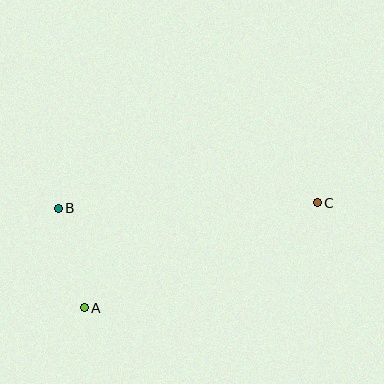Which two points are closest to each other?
Points A and B are closest to each other.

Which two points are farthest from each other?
Points B and C are farthest from each other.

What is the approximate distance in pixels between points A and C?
The distance between A and C is approximately 255 pixels.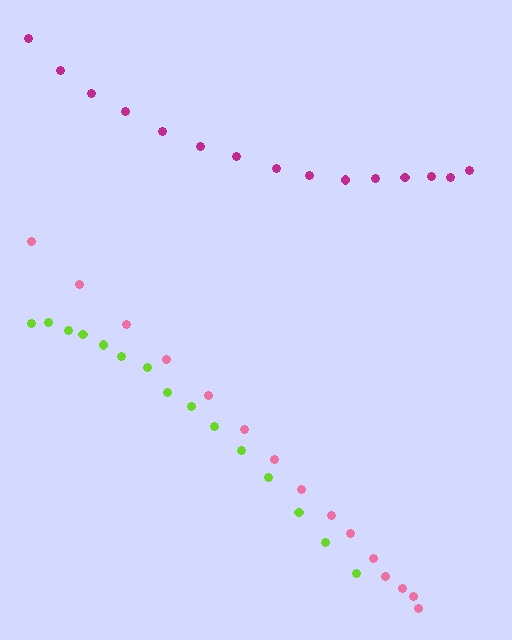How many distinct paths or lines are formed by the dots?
There are 3 distinct paths.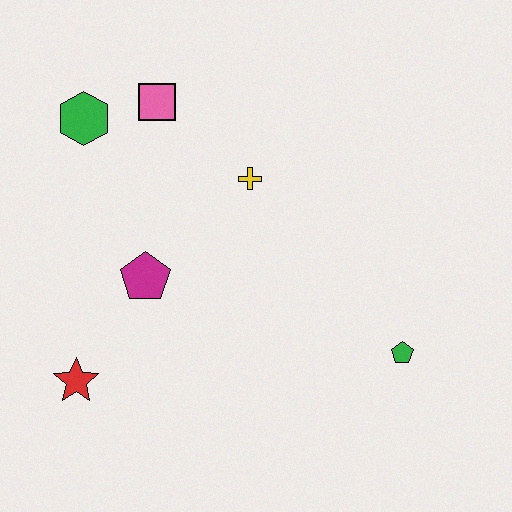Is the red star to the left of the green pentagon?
Yes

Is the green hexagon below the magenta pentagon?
No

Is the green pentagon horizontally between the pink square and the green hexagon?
No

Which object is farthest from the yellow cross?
The red star is farthest from the yellow cross.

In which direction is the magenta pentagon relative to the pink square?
The magenta pentagon is below the pink square.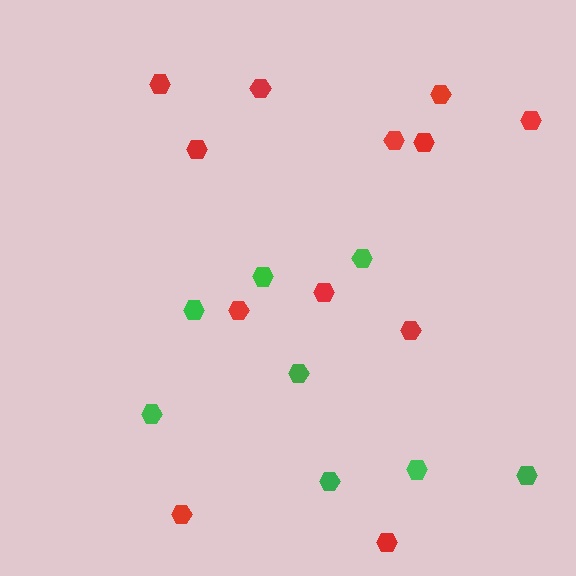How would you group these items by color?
There are 2 groups: one group of green hexagons (8) and one group of red hexagons (12).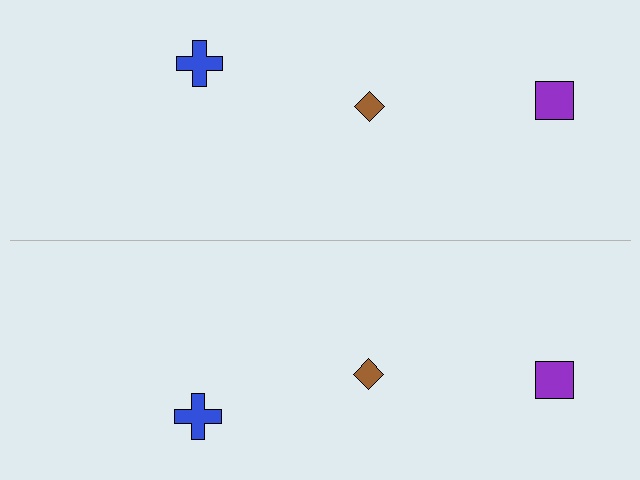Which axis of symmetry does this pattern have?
The pattern has a horizontal axis of symmetry running through the center of the image.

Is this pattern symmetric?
Yes, this pattern has bilateral (reflection) symmetry.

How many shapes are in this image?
There are 6 shapes in this image.